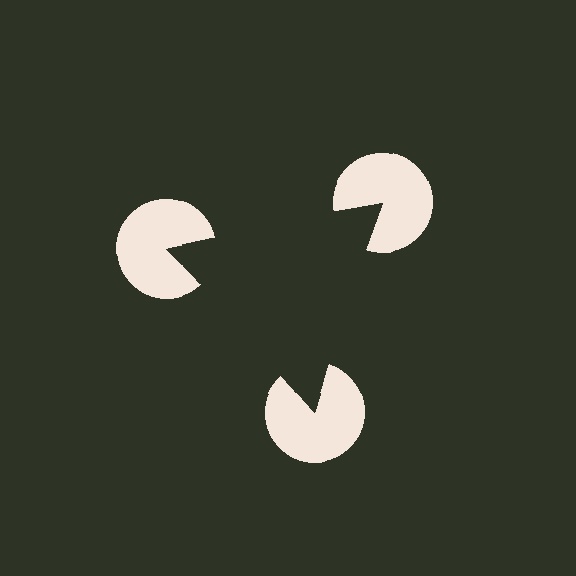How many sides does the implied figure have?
3 sides.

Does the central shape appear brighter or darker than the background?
It typically appears slightly darker than the background, even though no actual brightness change is drawn.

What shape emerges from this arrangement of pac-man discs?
An illusory triangle — its edges are inferred from the aligned wedge cuts in the pac-man discs, not physically drawn.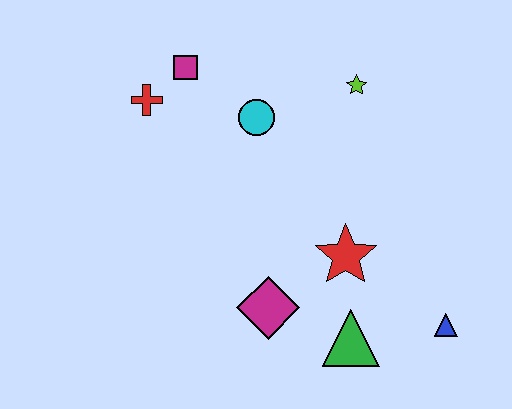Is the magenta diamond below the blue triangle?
No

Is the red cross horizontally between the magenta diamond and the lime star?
No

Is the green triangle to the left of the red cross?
No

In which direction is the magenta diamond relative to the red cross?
The magenta diamond is below the red cross.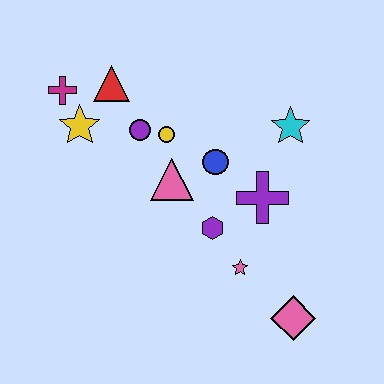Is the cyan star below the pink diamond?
No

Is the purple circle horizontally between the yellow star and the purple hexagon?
Yes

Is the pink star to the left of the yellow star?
No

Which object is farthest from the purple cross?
The magenta cross is farthest from the purple cross.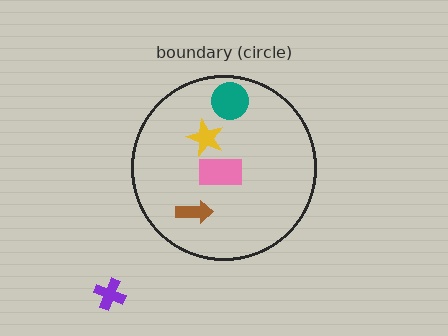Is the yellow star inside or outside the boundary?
Inside.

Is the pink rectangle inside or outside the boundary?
Inside.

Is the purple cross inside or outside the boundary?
Outside.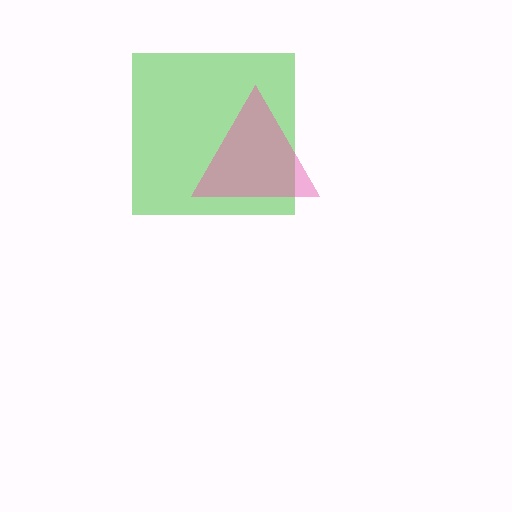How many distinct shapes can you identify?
There are 2 distinct shapes: a green square, a pink triangle.